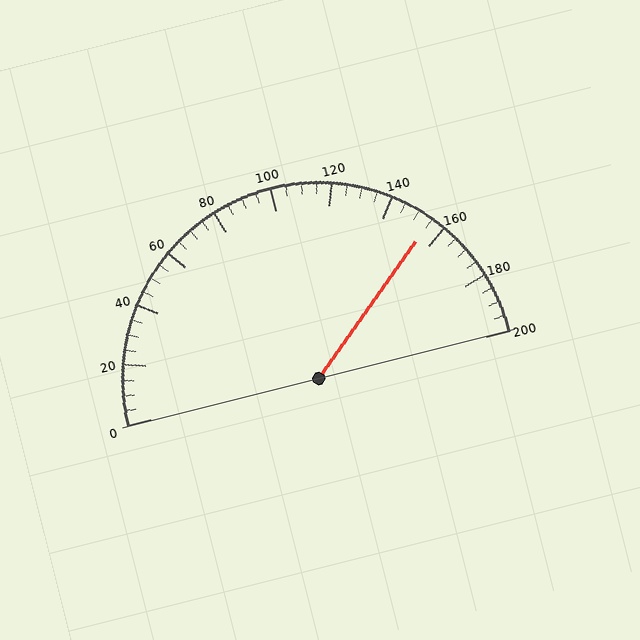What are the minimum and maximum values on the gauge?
The gauge ranges from 0 to 200.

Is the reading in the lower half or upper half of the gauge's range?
The reading is in the upper half of the range (0 to 200).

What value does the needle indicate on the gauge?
The needle indicates approximately 155.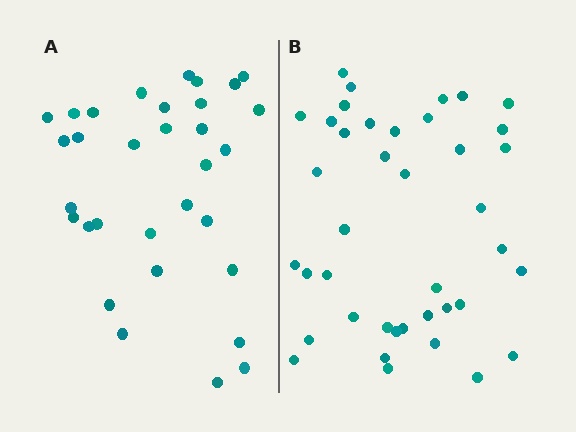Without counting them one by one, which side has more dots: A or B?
Region B (the right region) has more dots.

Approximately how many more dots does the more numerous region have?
Region B has roughly 8 or so more dots than region A.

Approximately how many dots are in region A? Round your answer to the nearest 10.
About 30 dots. (The exact count is 32, which rounds to 30.)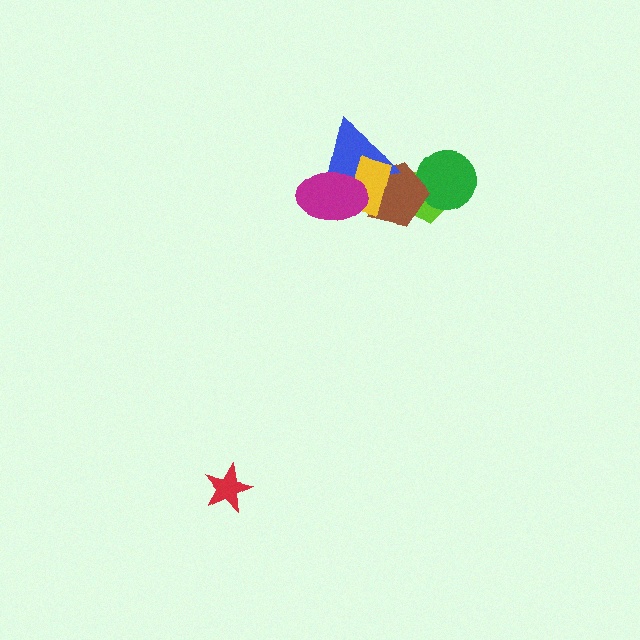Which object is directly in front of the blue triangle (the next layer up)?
The yellow rectangle is directly in front of the blue triangle.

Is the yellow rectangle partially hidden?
Yes, it is partially covered by another shape.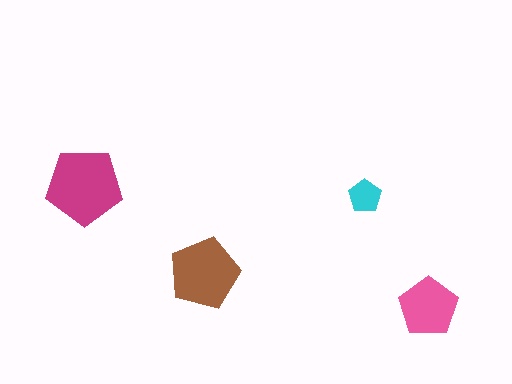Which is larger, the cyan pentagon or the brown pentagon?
The brown one.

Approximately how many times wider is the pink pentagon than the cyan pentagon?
About 2 times wider.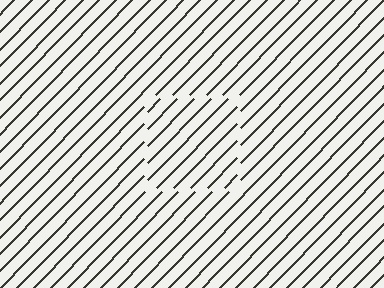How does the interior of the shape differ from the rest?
The interior of the shape contains the same grating, shifted by half a period — the contour is defined by the phase discontinuity where line-ends from the inner and outer gratings abut.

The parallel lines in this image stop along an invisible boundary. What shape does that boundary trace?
An illusory square. The interior of the shape contains the same grating, shifted by half a period — the contour is defined by the phase discontinuity where line-ends from the inner and outer gratings abut.